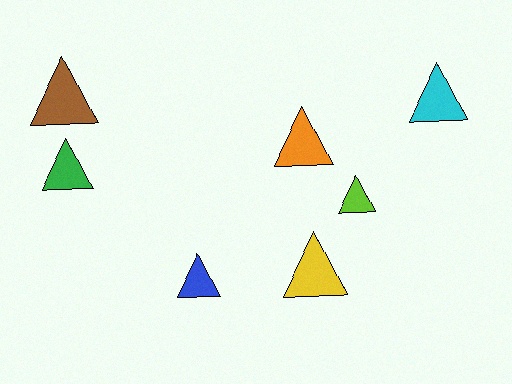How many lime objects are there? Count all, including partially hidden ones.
There is 1 lime object.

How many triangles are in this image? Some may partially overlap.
There are 7 triangles.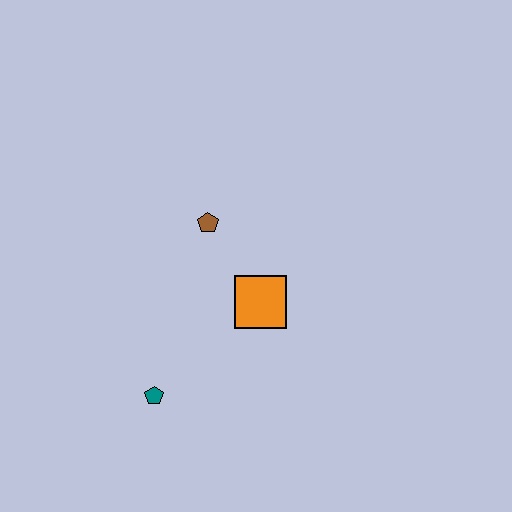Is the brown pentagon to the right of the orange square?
No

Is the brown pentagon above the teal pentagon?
Yes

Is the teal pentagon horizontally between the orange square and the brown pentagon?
No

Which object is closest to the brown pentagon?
The orange square is closest to the brown pentagon.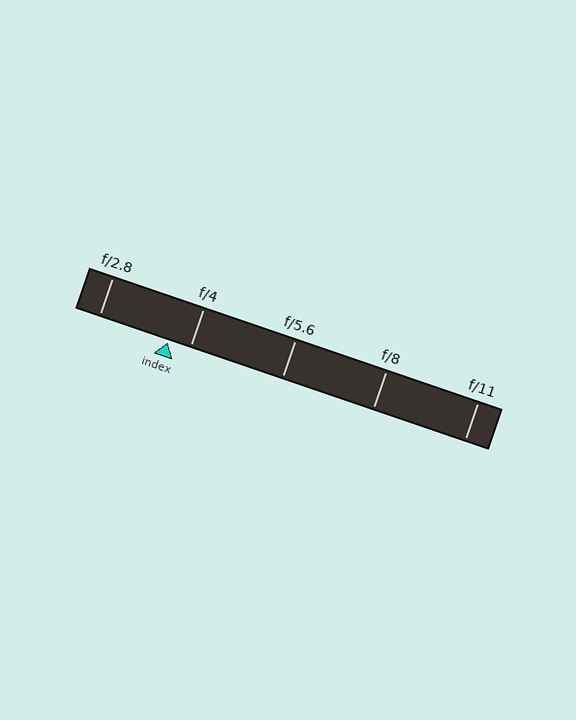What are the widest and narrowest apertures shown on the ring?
The widest aperture shown is f/2.8 and the narrowest is f/11.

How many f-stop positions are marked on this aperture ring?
There are 5 f-stop positions marked.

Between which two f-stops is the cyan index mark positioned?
The index mark is between f/2.8 and f/4.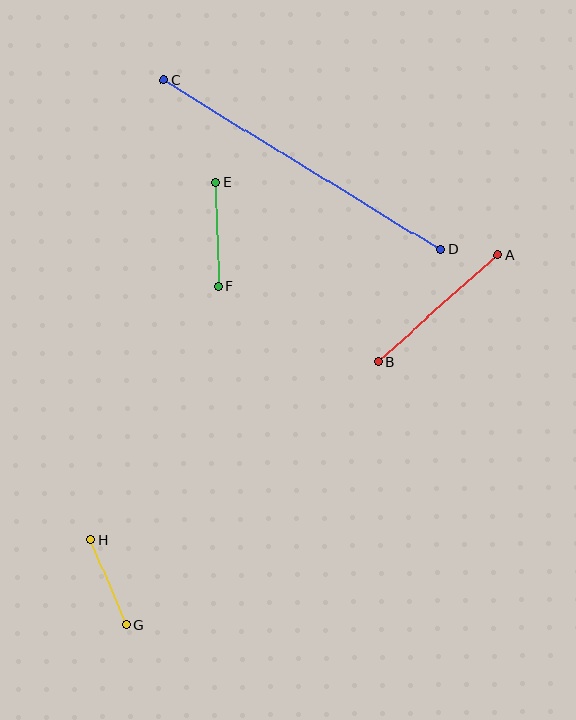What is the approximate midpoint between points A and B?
The midpoint is at approximately (438, 308) pixels.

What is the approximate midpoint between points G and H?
The midpoint is at approximately (109, 583) pixels.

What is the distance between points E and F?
The distance is approximately 104 pixels.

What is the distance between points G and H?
The distance is approximately 92 pixels.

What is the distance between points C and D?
The distance is approximately 325 pixels.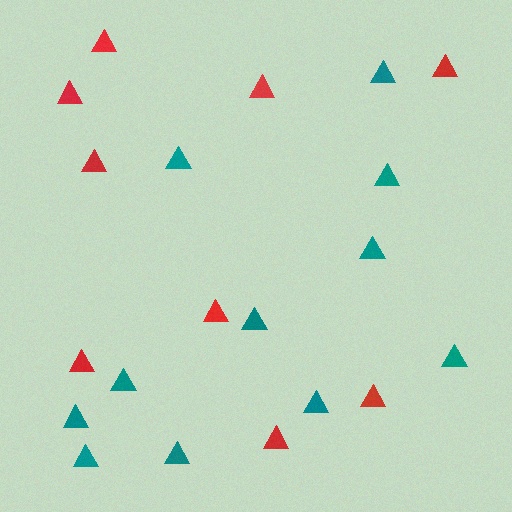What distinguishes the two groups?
There are 2 groups: one group of teal triangles (11) and one group of red triangles (9).